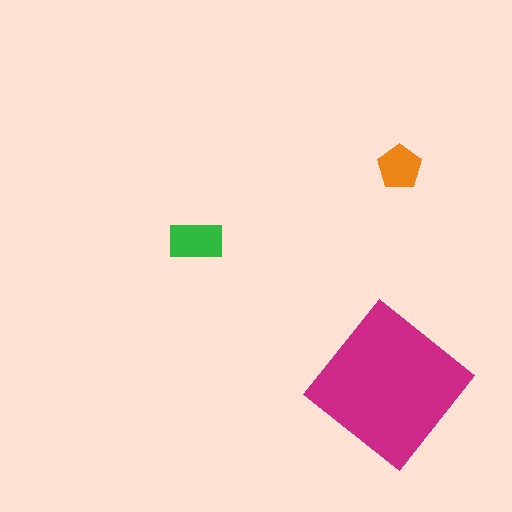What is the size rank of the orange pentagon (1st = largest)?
3rd.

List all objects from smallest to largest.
The orange pentagon, the green rectangle, the magenta diamond.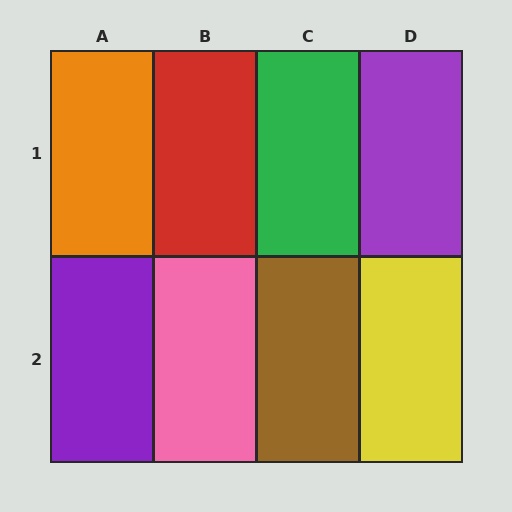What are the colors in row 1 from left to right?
Orange, red, green, purple.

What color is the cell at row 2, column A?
Purple.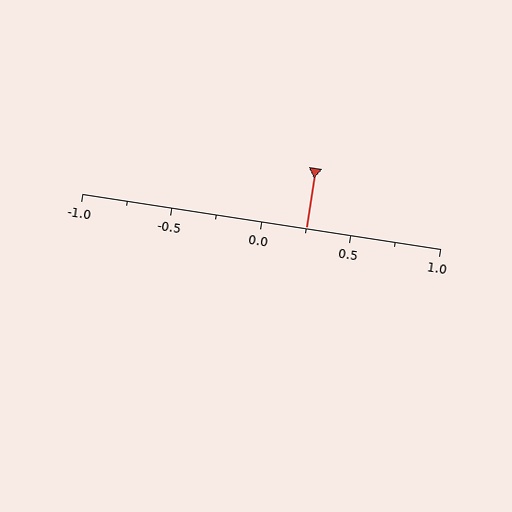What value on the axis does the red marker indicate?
The marker indicates approximately 0.25.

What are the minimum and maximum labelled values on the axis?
The axis runs from -1.0 to 1.0.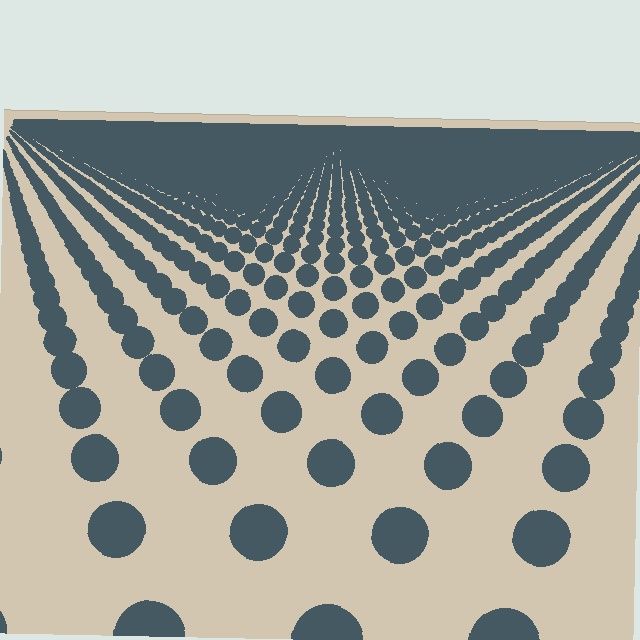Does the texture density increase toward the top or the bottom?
Density increases toward the top.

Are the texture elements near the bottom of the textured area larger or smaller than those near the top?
Larger. Near the bottom, elements are closer to the viewer and appear at a bigger on-screen size.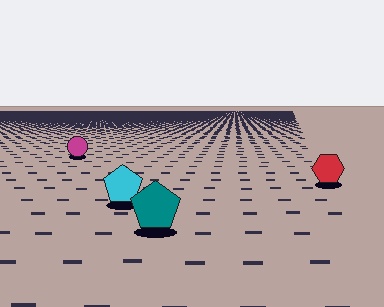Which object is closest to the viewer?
The teal pentagon is closest. The texture marks near it are larger and more spread out.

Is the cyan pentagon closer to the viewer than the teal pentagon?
No. The teal pentagon is closer — you can tell from the texture gradient: the ground texture is coarser near it.